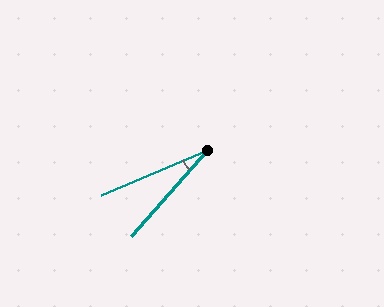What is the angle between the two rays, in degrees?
Approximately 26 degrees.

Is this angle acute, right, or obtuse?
It is acute.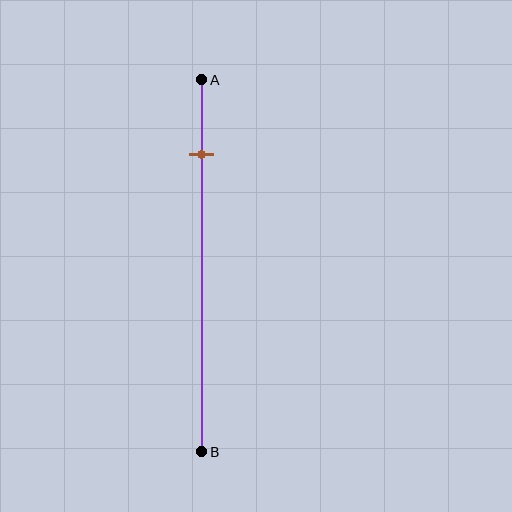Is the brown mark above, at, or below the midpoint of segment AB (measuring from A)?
The brown mark is above the midpoint of segment AB.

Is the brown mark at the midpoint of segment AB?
No, the mark is at about 20% from A, not at the 50% midpoint.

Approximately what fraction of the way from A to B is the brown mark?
The brown mark is approximately 20% of the way from A to B.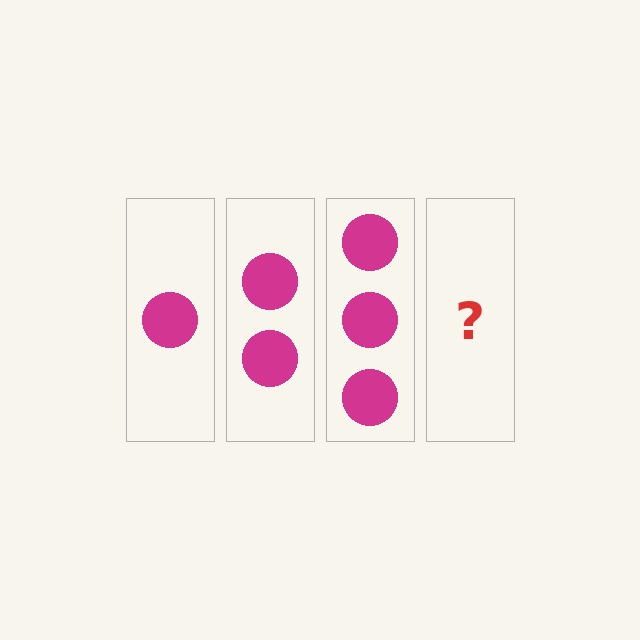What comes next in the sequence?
The next element should be 4 circles.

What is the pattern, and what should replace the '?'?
The pattern is that each step adds one more circle. The '?' should be 4 circles.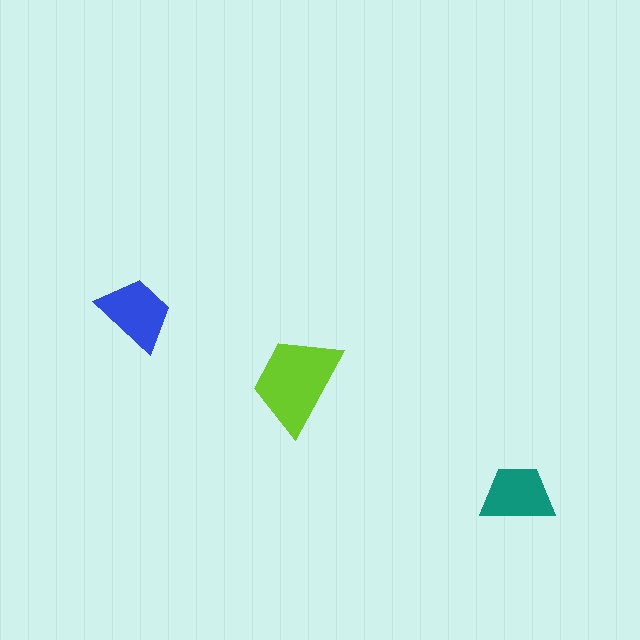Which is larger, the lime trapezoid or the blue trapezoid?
The lime one.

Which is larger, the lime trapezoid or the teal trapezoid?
The lime one.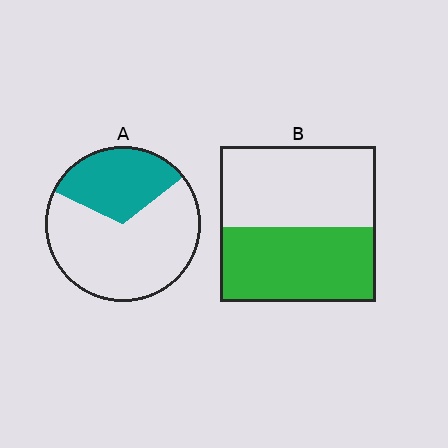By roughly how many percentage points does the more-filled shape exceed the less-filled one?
By roughly 15 percentage points (B over A).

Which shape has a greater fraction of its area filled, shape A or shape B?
Shape B.